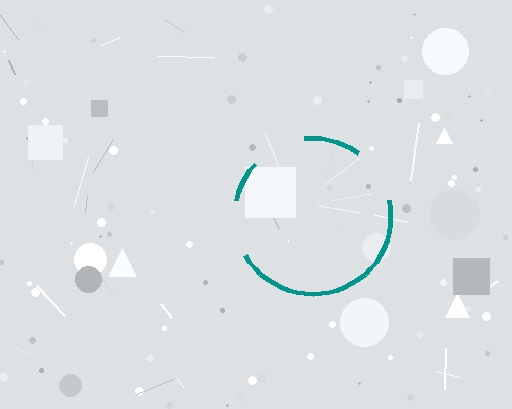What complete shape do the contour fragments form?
The contour fragments form a circle.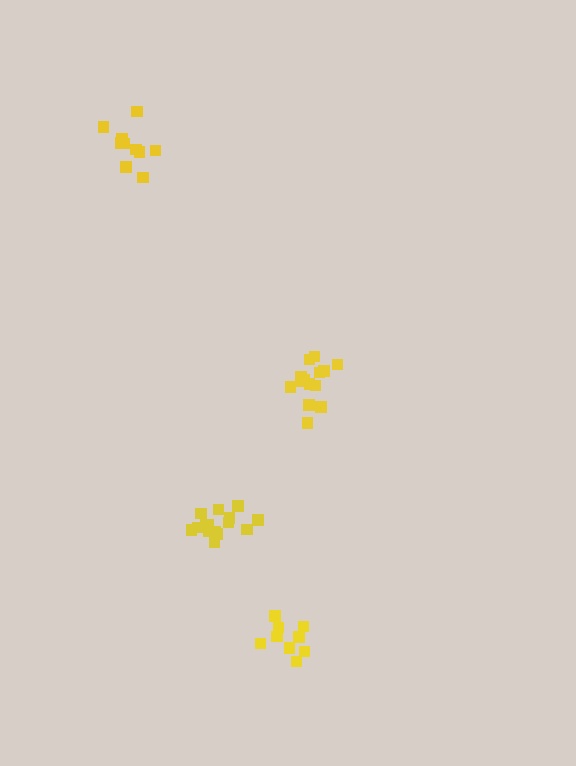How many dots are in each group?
Group 1: 14 dots, Group 2: 9 dots, Group 3: 10 dots, Group 4: 15 dots (48 total).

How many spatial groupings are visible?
There are 4 spatial groupings.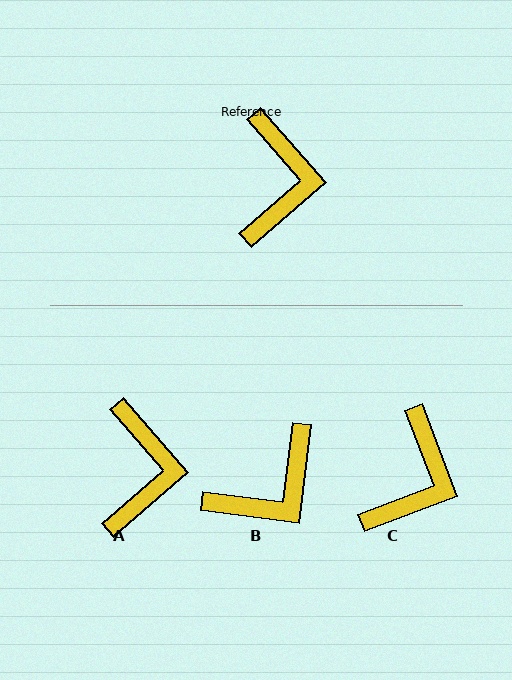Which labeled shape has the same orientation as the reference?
A.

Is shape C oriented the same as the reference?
No, it is off by about 20 degrees.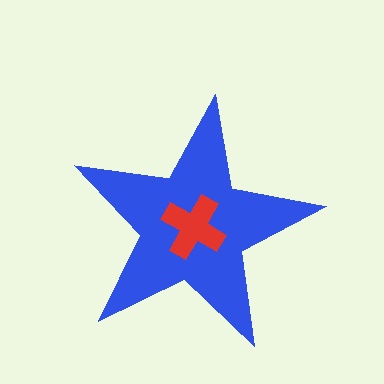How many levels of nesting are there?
2.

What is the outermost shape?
The blue star.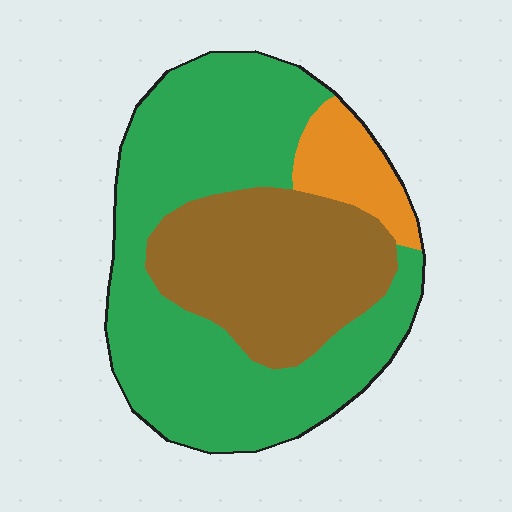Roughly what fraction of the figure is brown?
Brown covers roughly 30% of the figure.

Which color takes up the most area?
Green, at roughly 60%.